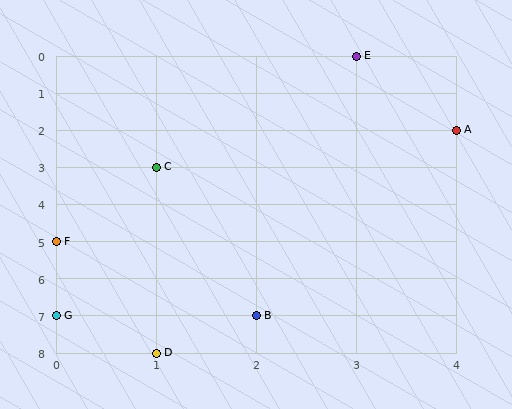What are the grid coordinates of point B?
Point B is at grid coordinates (2, 7).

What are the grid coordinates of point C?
Point C is at grid coordinates (1, 3).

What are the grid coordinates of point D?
Point D is at grid coordinates (1, 8).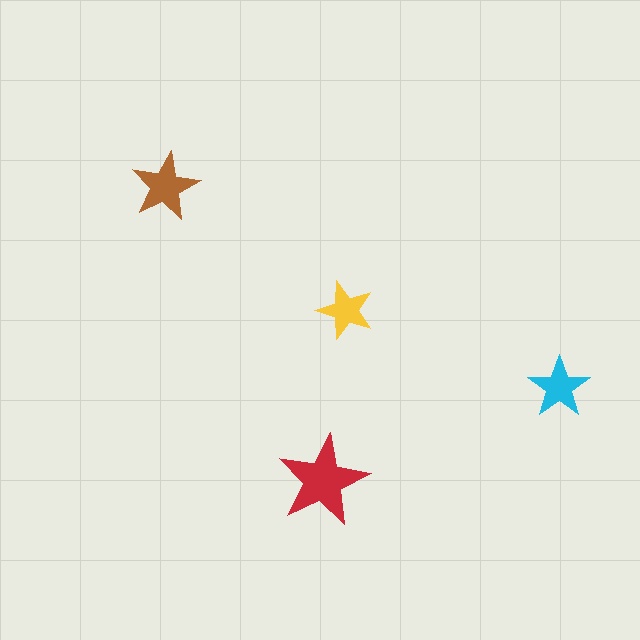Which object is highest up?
The brown star is topmost.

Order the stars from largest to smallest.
the red one, the brown one, the cyan one, the yellow one.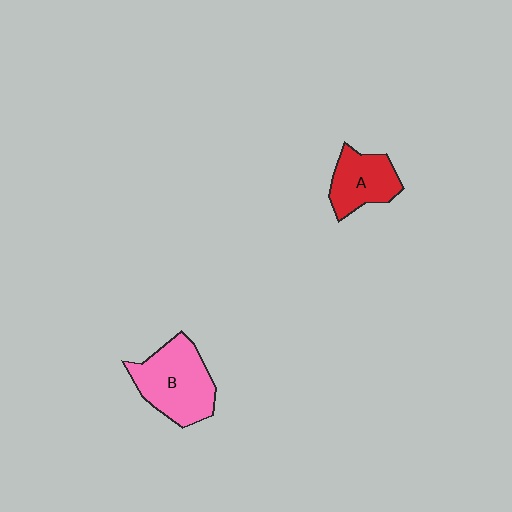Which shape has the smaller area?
Shape A (red).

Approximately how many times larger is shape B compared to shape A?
Approximately 1.5 times.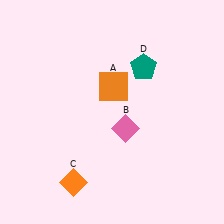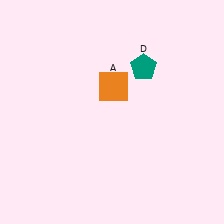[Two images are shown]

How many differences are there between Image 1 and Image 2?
There are 2 differences between the two images.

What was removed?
The orange diamond (C), the pink diamond (B) were removed in Image 2.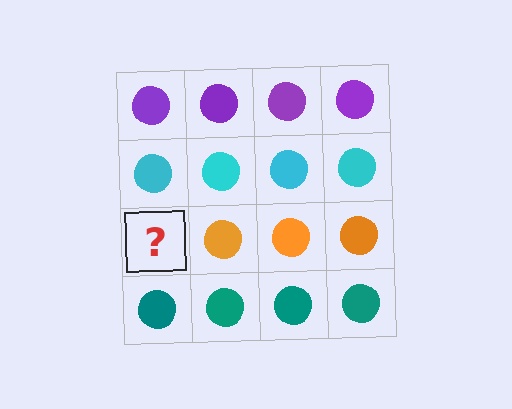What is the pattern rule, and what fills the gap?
The rule is that each row has a consistent color. The gap should be filled with an orange circle.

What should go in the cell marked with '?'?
The missing cell should contain an orange circle.